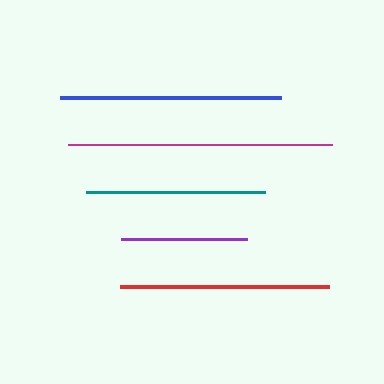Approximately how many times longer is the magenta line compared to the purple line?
The magenta line is approximately 2.1 times the length of the purple line.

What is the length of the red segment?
The red segment is approximately 209 pixels long.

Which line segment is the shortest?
The purple line is the shortest at approximately 126 pixels.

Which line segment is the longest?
The magenta line is the longest at approximately 265 pixels.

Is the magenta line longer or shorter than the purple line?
The magenta line is longer than the purple line.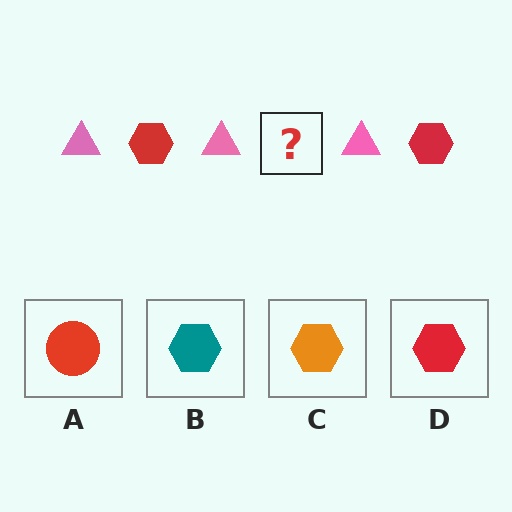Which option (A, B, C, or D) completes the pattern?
D.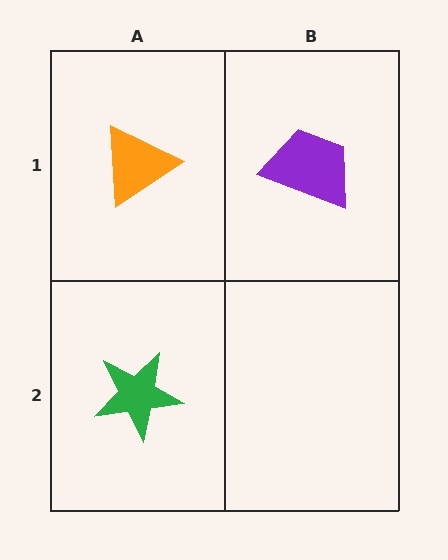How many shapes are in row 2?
1 shape.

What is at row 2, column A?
A green star.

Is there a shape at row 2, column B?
No, that cell is empty.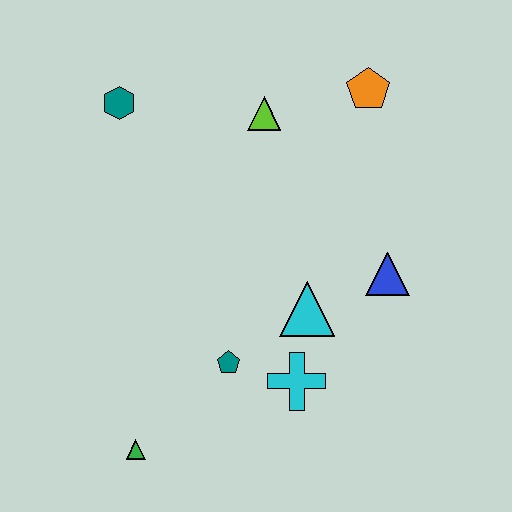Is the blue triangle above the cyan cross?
Yes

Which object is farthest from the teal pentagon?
The orange pentagon is farthest from the teal pentagon.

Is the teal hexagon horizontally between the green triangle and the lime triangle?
No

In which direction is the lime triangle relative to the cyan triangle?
The lime triangle is above the cyan triangle.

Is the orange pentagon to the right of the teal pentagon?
Yes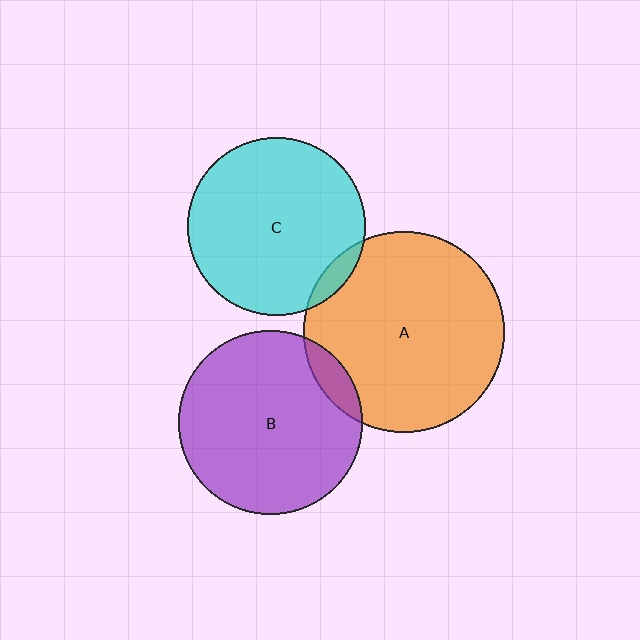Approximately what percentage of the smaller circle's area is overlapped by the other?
Approximately 10%.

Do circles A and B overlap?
Yes.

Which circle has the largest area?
Circle A (orange).